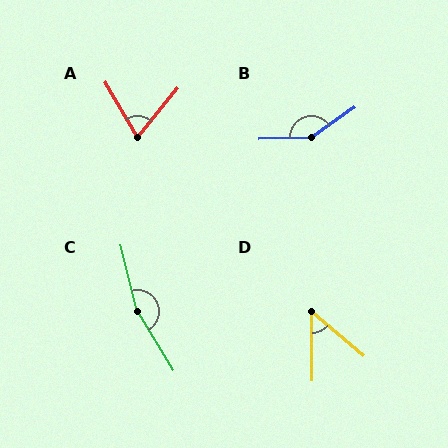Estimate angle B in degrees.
Approximately 147 degrees.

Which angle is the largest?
C, at approximately 163 degrees.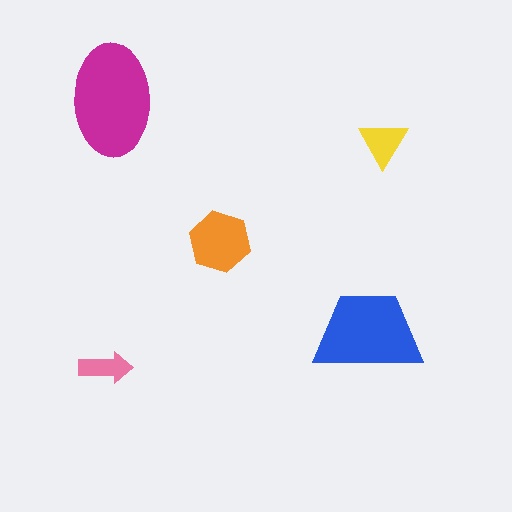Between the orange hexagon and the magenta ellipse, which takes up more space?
The magenta ellipse.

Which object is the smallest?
The pink arrow.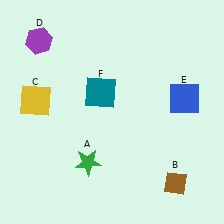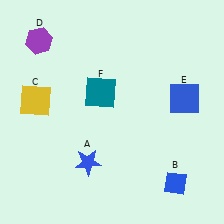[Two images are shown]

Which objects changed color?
A changed from green to blue. B changed from brown to blue.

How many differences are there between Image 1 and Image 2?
There are 2 differences between the two images.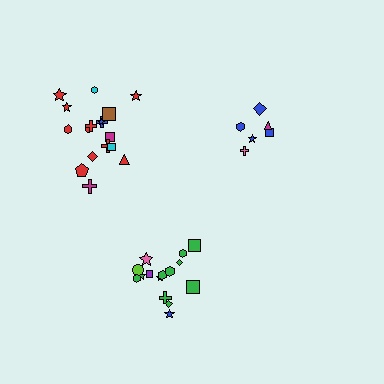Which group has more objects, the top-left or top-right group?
The top-left group.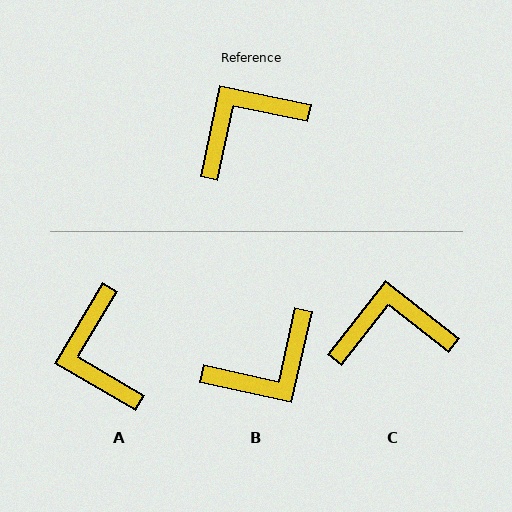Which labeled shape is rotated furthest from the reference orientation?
B, about 179 degrees away.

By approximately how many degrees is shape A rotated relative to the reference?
Approximately 71 degrees counter-clockwise.